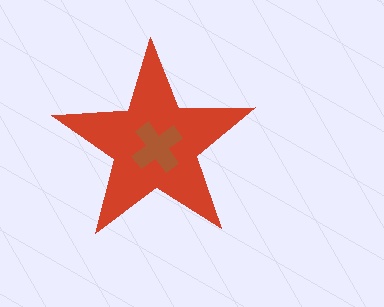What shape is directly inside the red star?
The brown cross.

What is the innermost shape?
The brown cross.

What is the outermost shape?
The red star.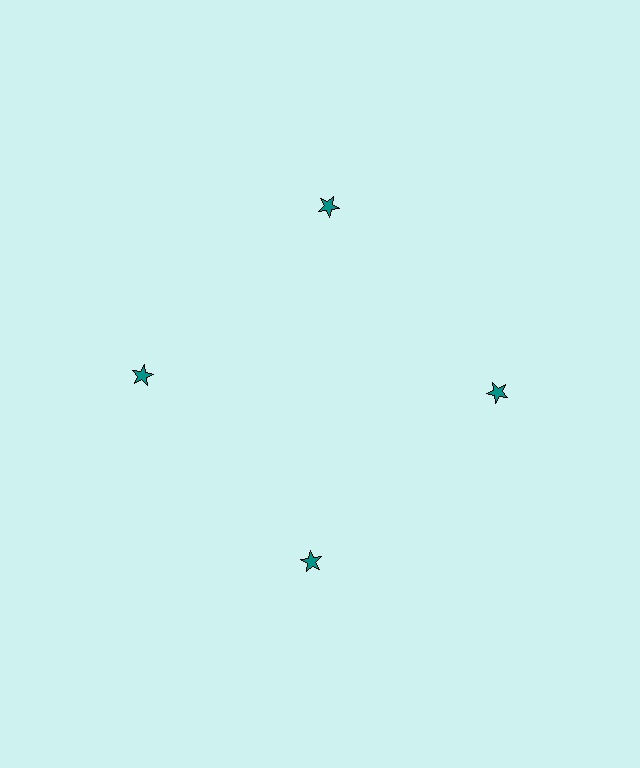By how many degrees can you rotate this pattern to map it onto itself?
The pattern maps onto itself every 90 degrees of rotation.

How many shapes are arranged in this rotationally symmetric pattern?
There are 4 shapes, arranged in 4 groups of 1.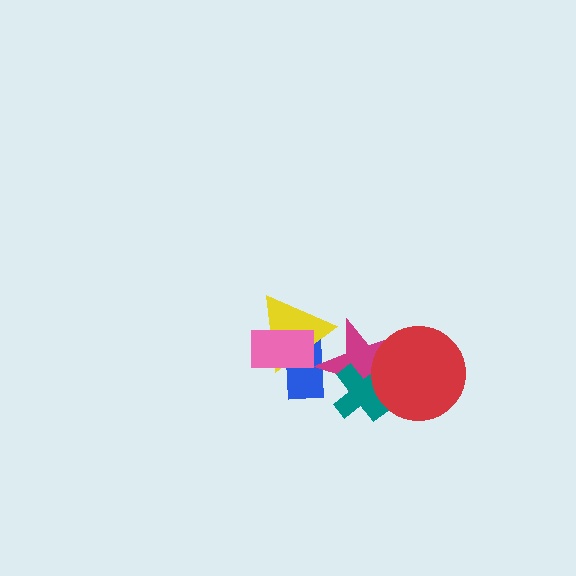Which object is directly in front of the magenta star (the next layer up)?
The teal cross is directly in front of the magenta star.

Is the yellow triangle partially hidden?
Yes, it is partially covered by another shape.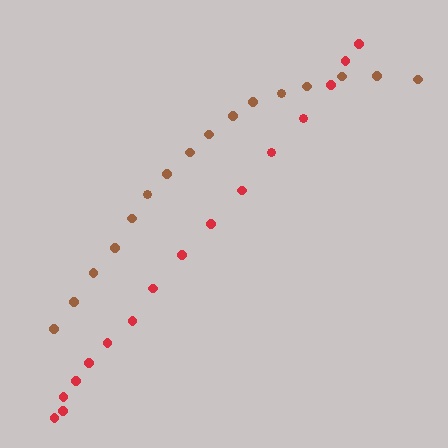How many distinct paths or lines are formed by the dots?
There are 2 distinct paths.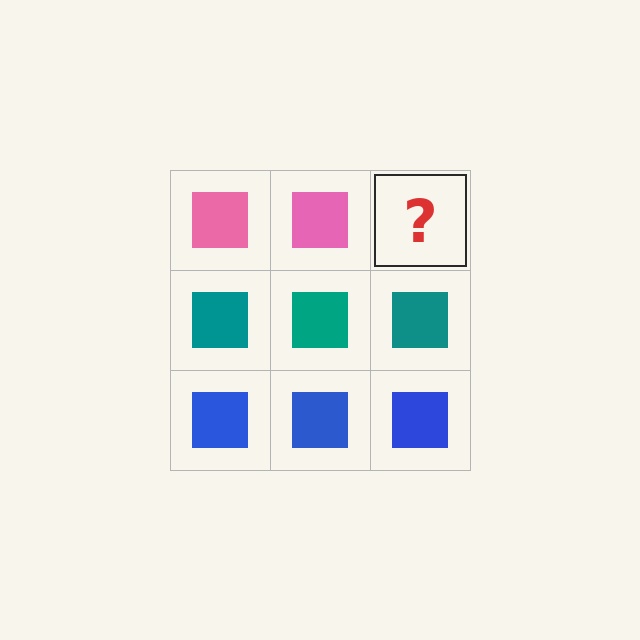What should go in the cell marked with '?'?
The missing cell should contain a pink square.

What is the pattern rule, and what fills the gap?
The rule is that each row has a consistent color. The gap should be filled with a pink square.